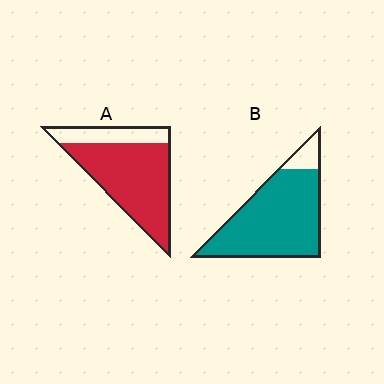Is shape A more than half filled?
Yes.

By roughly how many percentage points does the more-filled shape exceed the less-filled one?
By roughly 15 percentage points (B over A).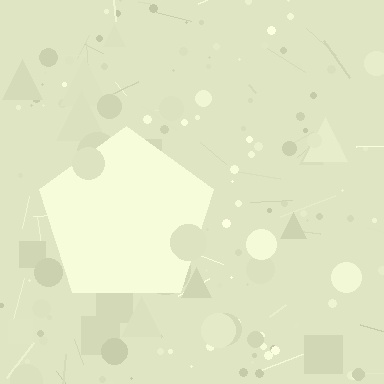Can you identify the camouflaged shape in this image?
The camouflaged shape is a pentagon.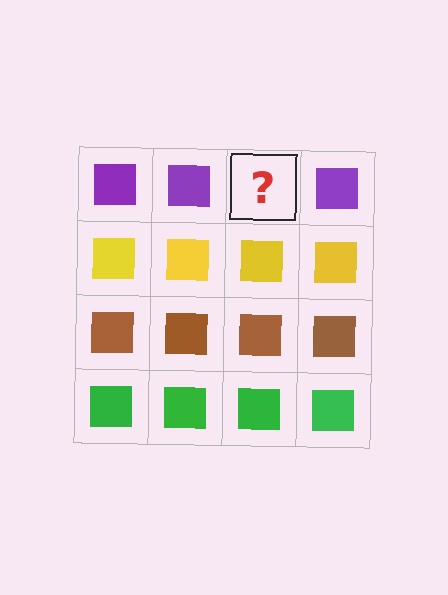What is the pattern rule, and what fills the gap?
The rule is that each row has a consistent color. The gap should be filled with a purple square.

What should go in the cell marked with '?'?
The missing cell should contain a purple square.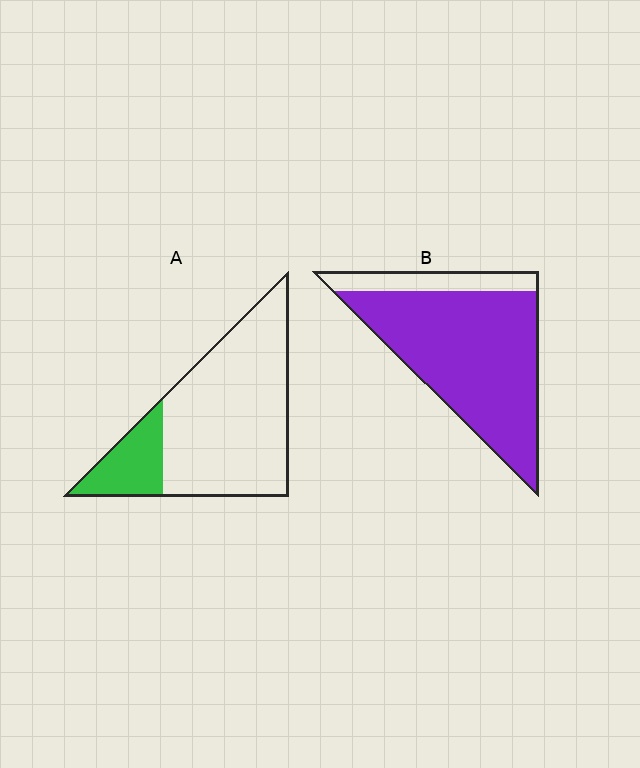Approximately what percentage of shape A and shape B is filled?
A is approximately 20% and B is approximately 85%.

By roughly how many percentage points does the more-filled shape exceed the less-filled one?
By roughly 65 percentage points (B over A).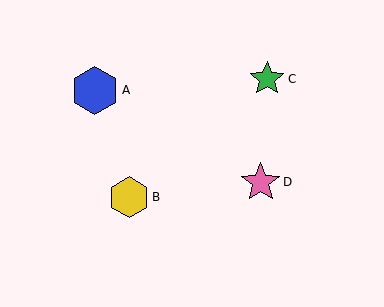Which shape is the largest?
The blue hexagon (labeled A) is the largest.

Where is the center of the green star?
The center of the green star is at (267, 79).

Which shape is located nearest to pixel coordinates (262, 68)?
The green star (labeled C) at (267, 79) is nearest to that location.